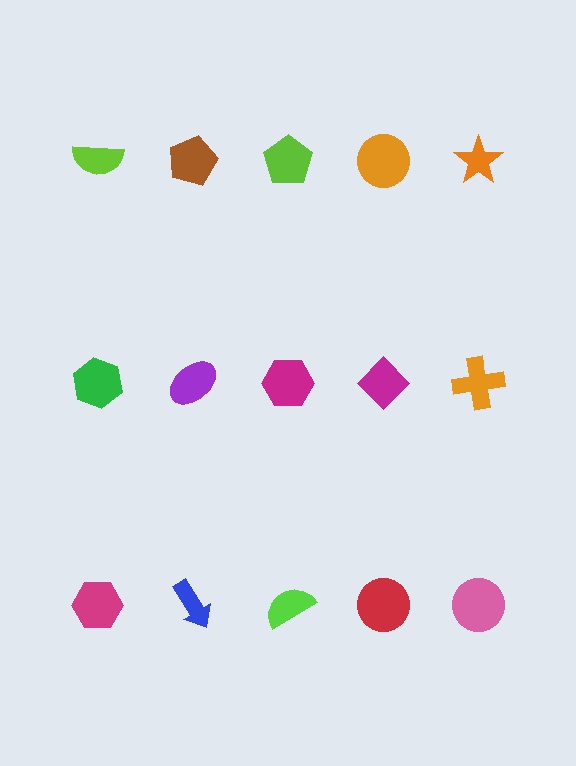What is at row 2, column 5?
An orange cross.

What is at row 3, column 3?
A lime semicircle.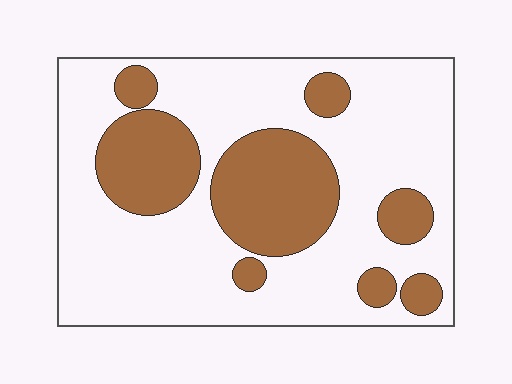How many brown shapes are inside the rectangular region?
8.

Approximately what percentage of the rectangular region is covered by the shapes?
Approximately 30%.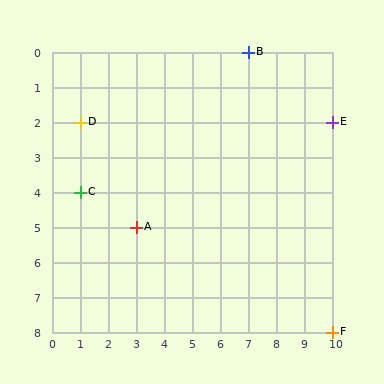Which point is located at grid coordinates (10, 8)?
Point F is at (10, 8).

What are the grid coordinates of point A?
Point A is at grid coordinates (3, 5).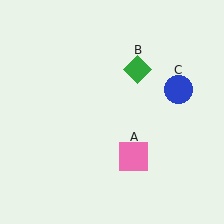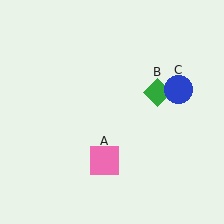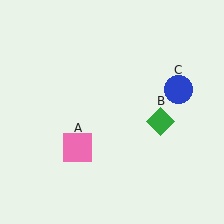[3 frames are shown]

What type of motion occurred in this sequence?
The pink square (object A), green diamond (object B) rotated clockwise around the center of the scene.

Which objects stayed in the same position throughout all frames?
Blue circle (object C) remained stationary.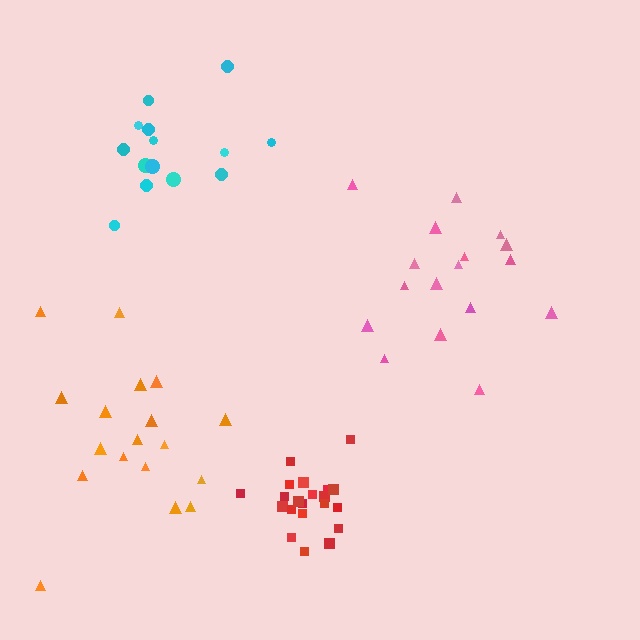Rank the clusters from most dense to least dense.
red, cyan, orange, pink.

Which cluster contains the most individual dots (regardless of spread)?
Red (21).